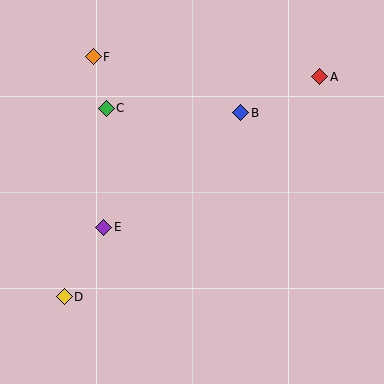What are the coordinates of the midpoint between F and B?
The midpoint between F and B is at (167, 85).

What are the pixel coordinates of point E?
Point E is at (104, 227).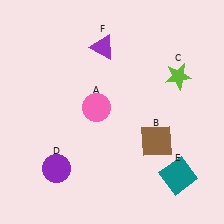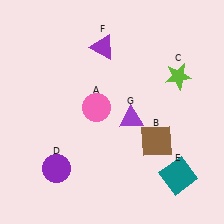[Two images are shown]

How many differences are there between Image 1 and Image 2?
There is 1 difference between the two images.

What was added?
A purple triangle (G) was added in Image 2.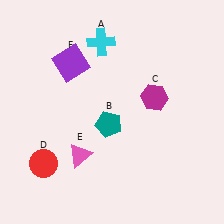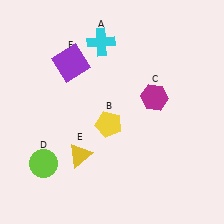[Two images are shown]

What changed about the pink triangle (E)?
In Image 1, E is pink. In Image 2, it changed to yellow.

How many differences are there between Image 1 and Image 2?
There are 3 differences between the two images.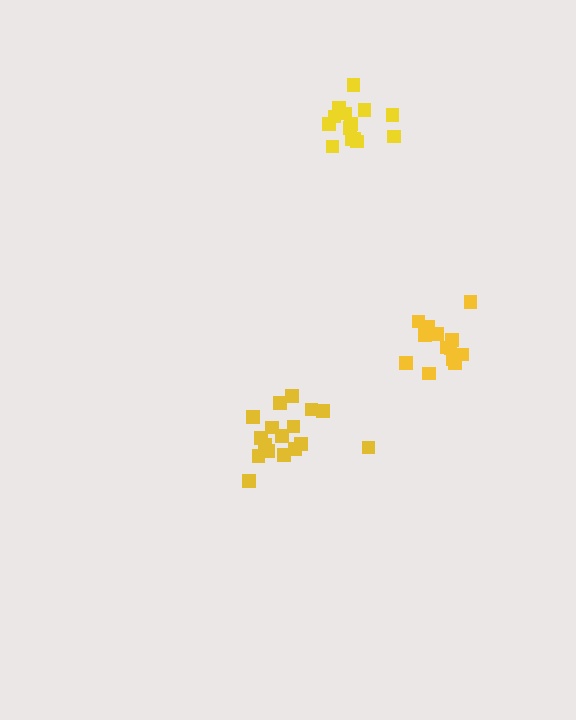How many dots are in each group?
Group 1: 14 dots, Group 2: 17 dots, Group 3: 13 dots (44 total).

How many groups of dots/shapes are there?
There are 3 groups.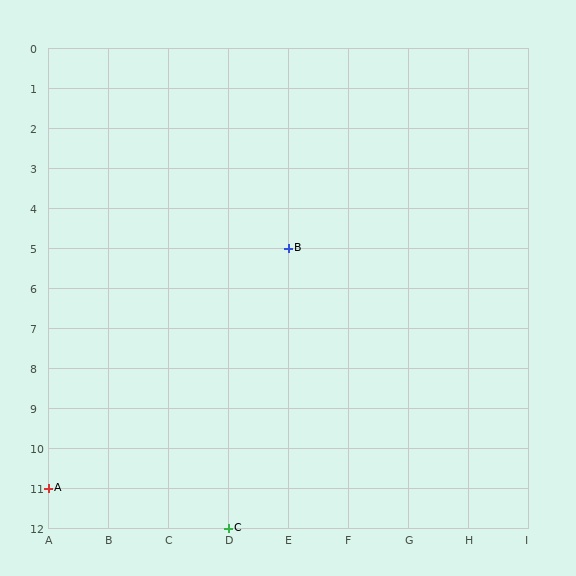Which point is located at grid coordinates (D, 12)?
Point C is at (D, 12).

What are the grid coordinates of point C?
Point C is at grid coordinates (D, 12).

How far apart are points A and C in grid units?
Points A and C are 3 columns and 1 row apart (about 3.2 grid units diagonally).